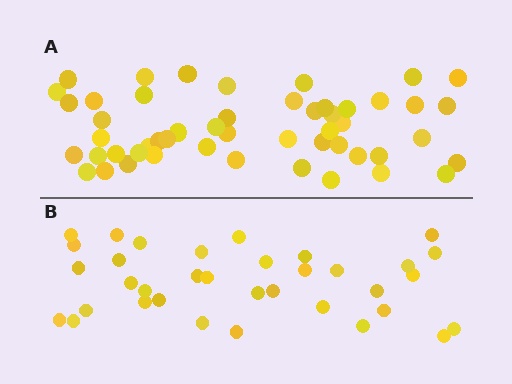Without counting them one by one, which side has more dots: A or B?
Region A (the top region) has more dots.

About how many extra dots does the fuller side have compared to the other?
Region A has approximately 15 more dots than region B.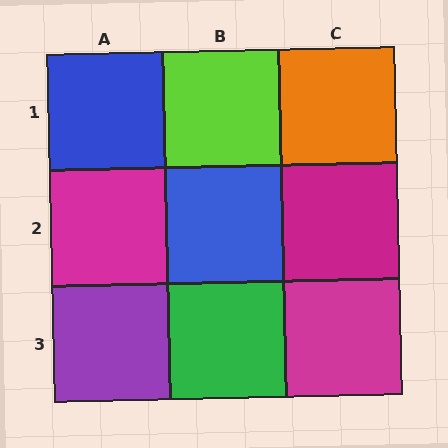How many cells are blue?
2 cells are blue.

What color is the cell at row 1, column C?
Orange.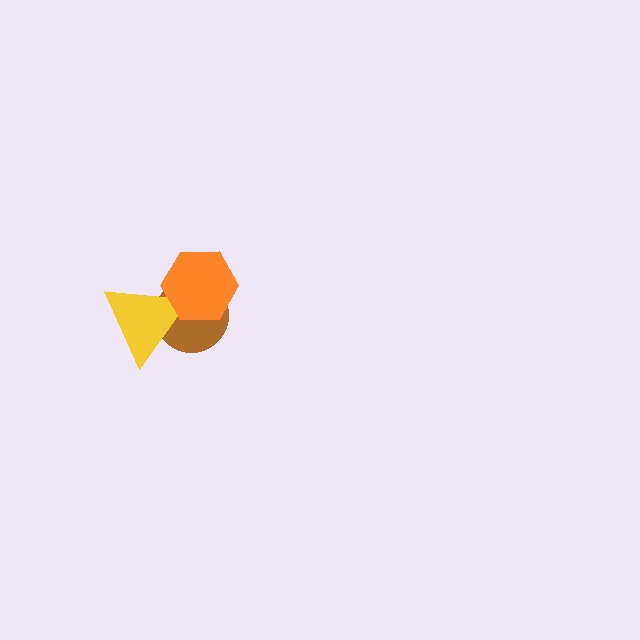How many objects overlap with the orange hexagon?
2 objects overlap with the orange hexagon.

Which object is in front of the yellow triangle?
The orange hexagon is in front of the yellow triangle.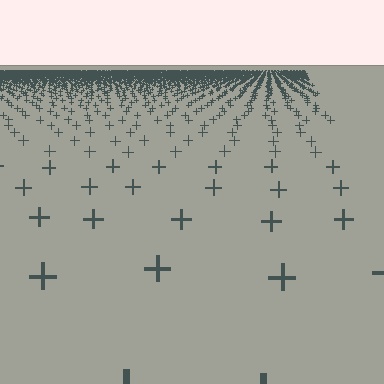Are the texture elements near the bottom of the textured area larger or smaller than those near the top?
Larger. Near the bottom, elements are closer to the viewer and appear at a bigger on-screen size.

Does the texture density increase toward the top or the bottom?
Density increases toward the top.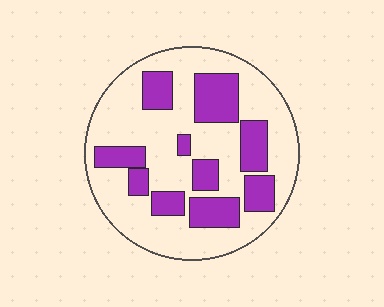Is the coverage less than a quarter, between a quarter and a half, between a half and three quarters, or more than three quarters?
Between a quarter and a half.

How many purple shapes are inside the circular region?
10.